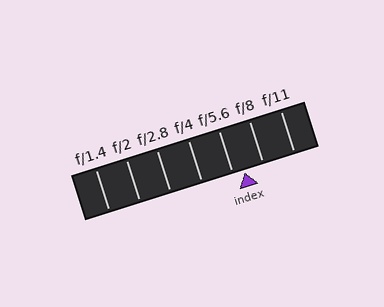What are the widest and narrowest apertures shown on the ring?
The widest aperture shown is f/1.4 and the narrowest is f/11.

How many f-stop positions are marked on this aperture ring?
There are 7 f-stop positions marked.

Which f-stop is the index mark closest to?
The index mark is closest to f/5.6.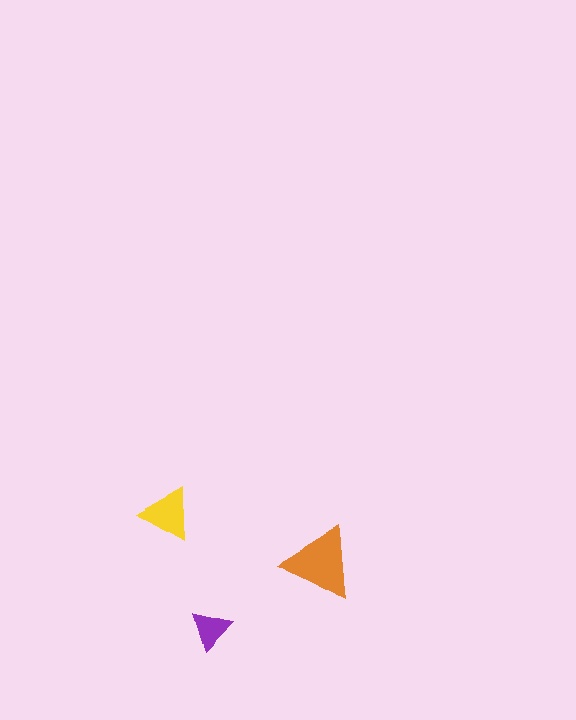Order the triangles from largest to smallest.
the orange one, the yellow one, the purple one.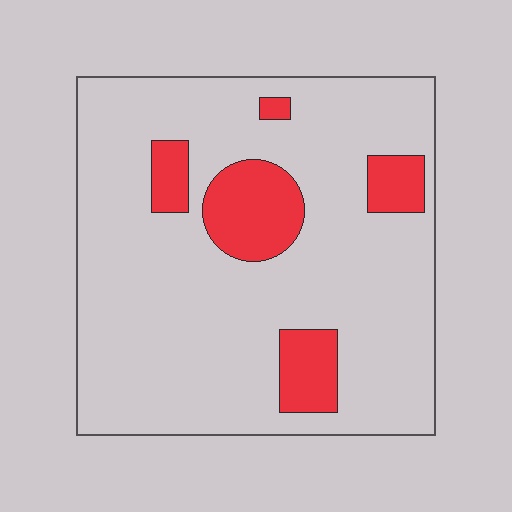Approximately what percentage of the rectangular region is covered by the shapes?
Approximately 15%.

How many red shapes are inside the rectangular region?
5.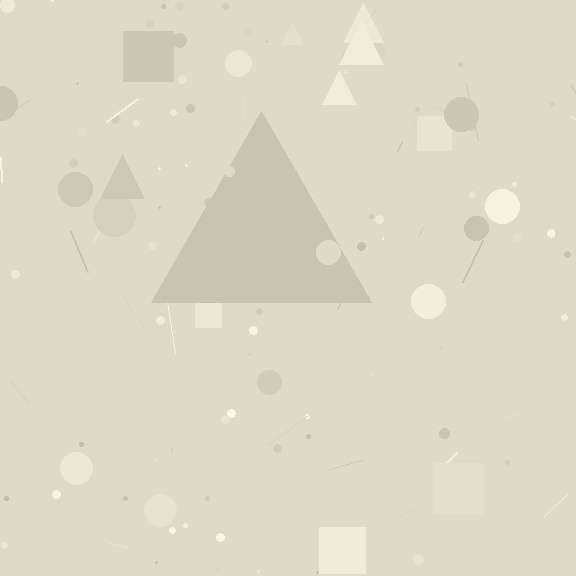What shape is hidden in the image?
A triangle is hidden in the image.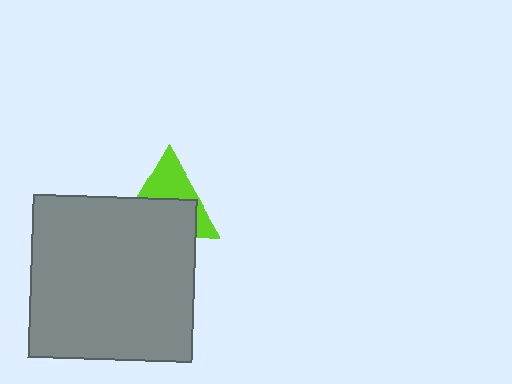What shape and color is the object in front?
The object in front is a gray square.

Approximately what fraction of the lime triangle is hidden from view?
Roughly 55% of the lime triangle is hidden behind the gray square.